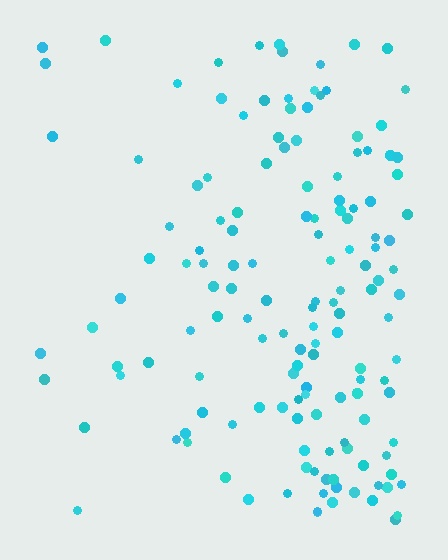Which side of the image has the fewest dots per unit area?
The left.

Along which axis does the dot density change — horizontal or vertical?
Horizontal.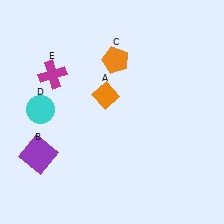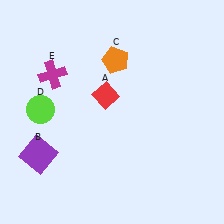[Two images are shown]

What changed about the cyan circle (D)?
In Image 1, D is cyan. In Image 2, it changed to lime.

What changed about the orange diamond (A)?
In Image 1, A is orange. In Image 2, it changed to red.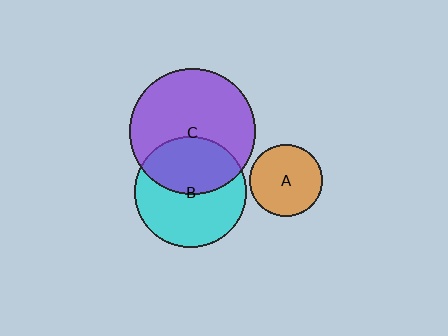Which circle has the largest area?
Circle C (purple).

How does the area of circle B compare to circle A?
Approximately 2.4 times.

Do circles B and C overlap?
Yes.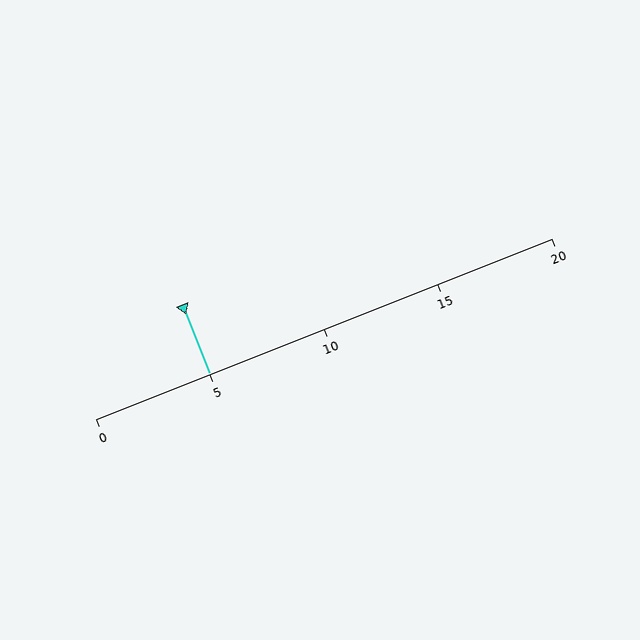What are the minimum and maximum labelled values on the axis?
The axis runs from 0 to 20.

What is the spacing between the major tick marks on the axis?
The major ticks are spaced 5 apart.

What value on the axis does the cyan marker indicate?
The marker indicates approximately 5.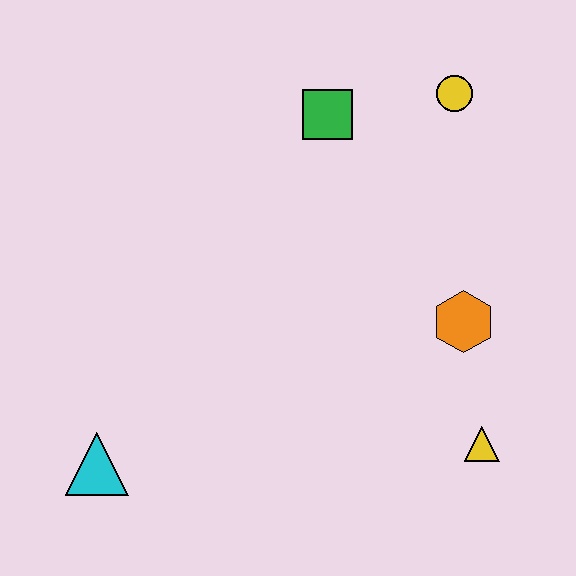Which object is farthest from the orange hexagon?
The cyan triangle is farthest from the orange hexagon.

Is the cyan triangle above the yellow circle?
No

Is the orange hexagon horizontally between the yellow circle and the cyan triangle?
No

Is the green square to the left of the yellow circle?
Yes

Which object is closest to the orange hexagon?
The yellow triangle is closest to the orange hexagon.